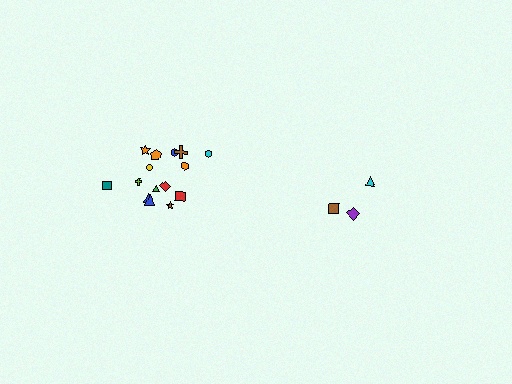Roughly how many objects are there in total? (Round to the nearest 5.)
Roughly 20 objects in total.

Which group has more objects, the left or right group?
The left group.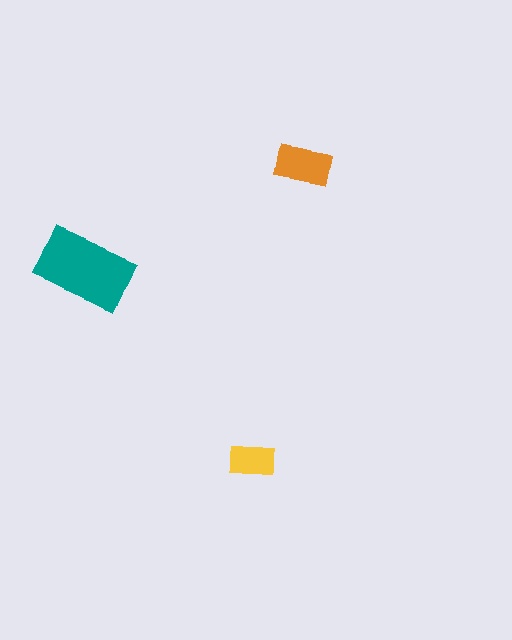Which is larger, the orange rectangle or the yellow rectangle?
The orange one.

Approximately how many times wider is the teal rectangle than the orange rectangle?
About 1.5 times wider.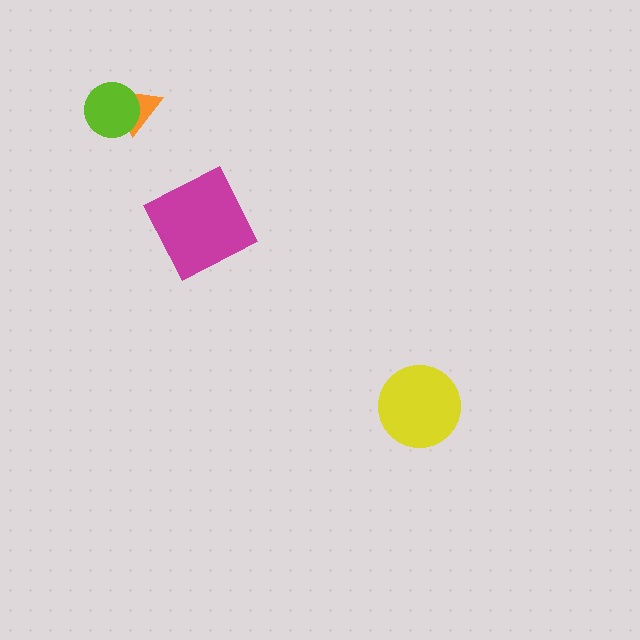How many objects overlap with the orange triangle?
1 object overlaps with the orange triangle.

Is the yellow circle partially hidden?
No, no other shape covers it.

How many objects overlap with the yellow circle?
0 objects overlap with the yellow circle.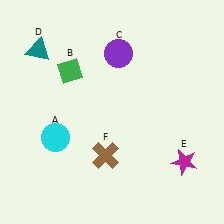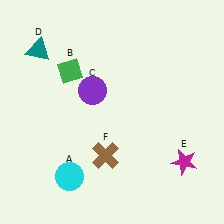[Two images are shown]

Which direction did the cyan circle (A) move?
The cyan circle (A) moved down.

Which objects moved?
The objects that moved are: the cyan circle (A), the purple circle (C).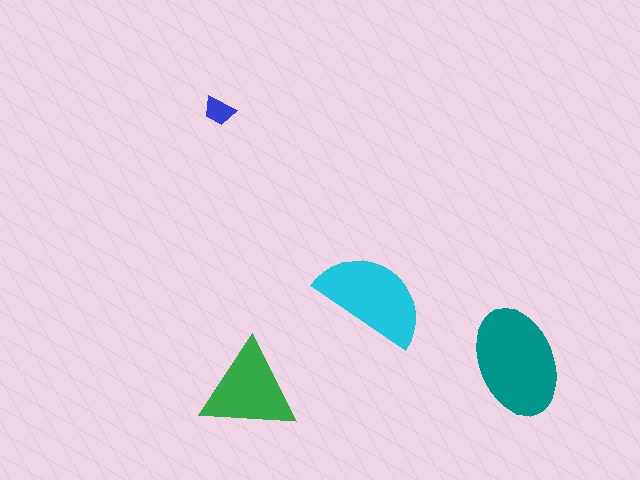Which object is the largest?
The teal ellipse.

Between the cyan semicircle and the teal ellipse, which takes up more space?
The teal ellipse.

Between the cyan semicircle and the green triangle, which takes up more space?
The cyan semicircle.